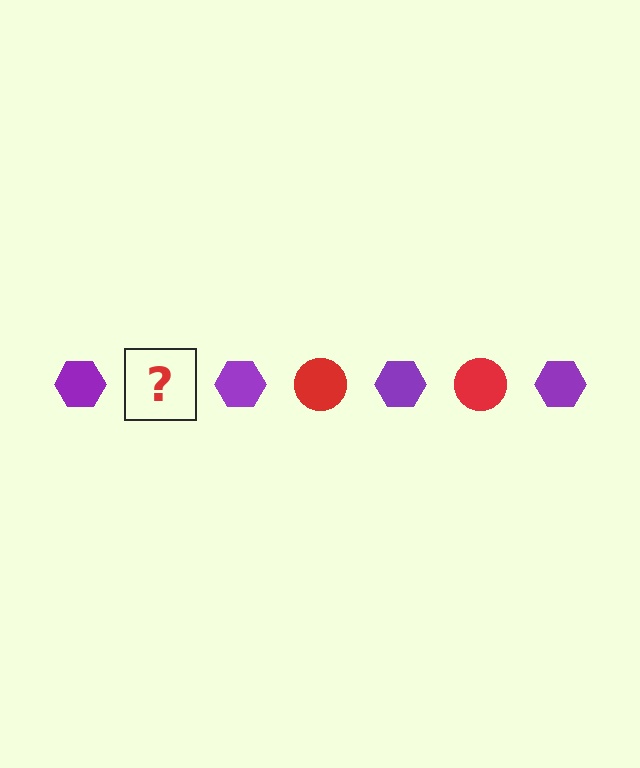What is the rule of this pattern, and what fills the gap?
The rule is that the pattern alternates between purple hexagon and red circle. The gap should be filled with a red circle.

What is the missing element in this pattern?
The missing element is a red circle.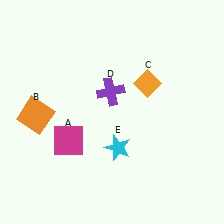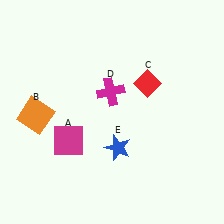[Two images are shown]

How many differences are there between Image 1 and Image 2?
There are 3 differences between the two images.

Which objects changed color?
C changed from orange to red. D changed from purple to magenta. E changed from cyan to blue.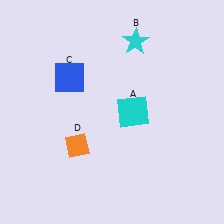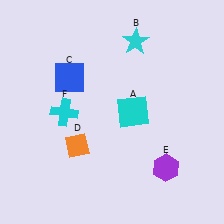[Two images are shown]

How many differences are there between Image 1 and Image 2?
There are 2 differences between the two images.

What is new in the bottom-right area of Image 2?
A purple hexagon (E) was added in the bottom-right area of Image 2.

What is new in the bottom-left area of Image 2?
A cyan cross (F) was added in the bottom-left area of Image 2.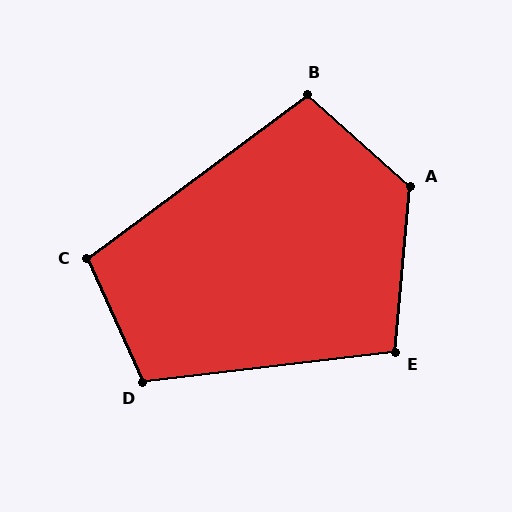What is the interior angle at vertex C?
Approximately 102 degrees (obtuse).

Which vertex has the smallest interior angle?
B, at approximately 102 degrees.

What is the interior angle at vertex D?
Approximately 108 degrees (obtuse).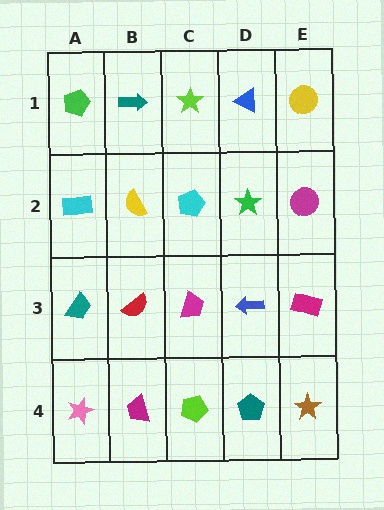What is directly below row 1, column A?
A cyan rectangle.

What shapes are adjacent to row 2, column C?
A lime star (row 1, column C), a magenta trapezoid (row 3, column C), a yellow semicircle (row 2, column B), a green star (row 2, column D).